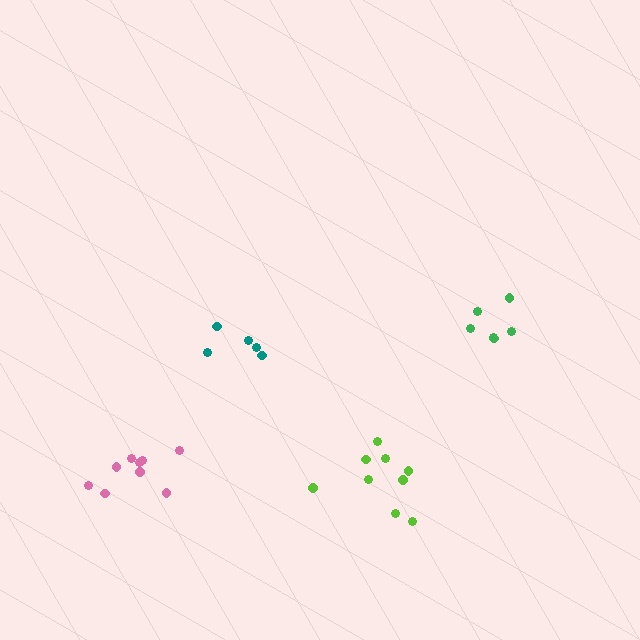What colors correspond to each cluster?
The clusters are colored: teal, pink, lime, green.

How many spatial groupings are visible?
There are 4 spatial groupings.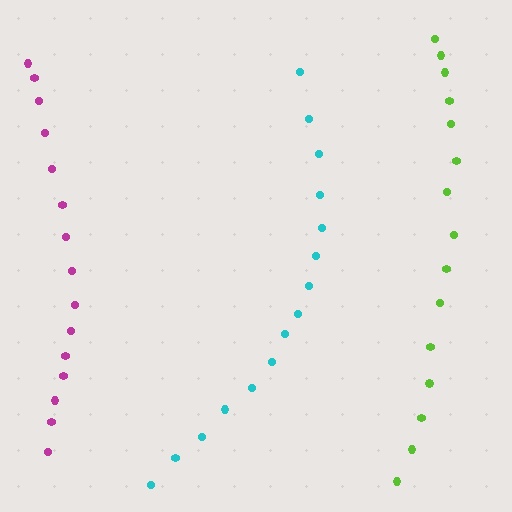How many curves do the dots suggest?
There are 3 distinct paths.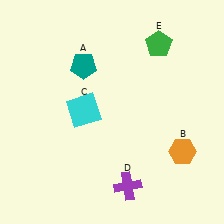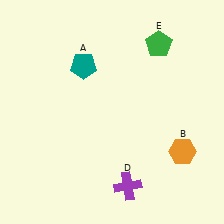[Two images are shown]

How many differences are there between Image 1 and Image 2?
There is 1 difference between the two images.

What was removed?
The cyan square (C) was removed in Image 2.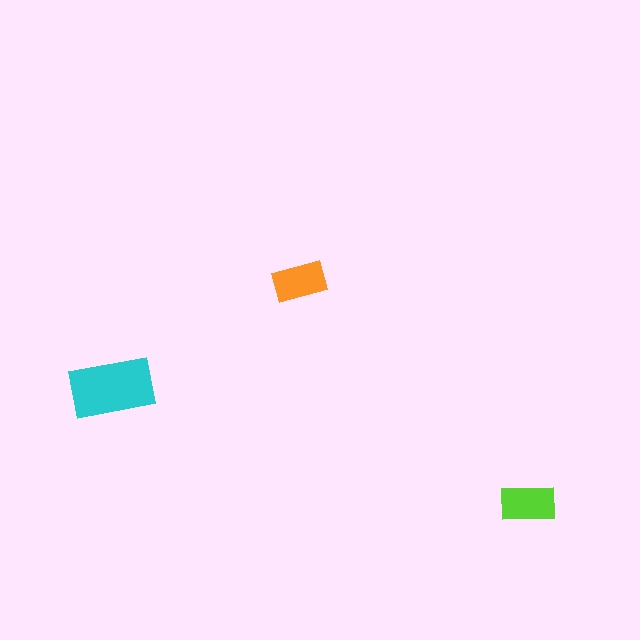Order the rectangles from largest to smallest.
the cyan one, the lime one, the orange one.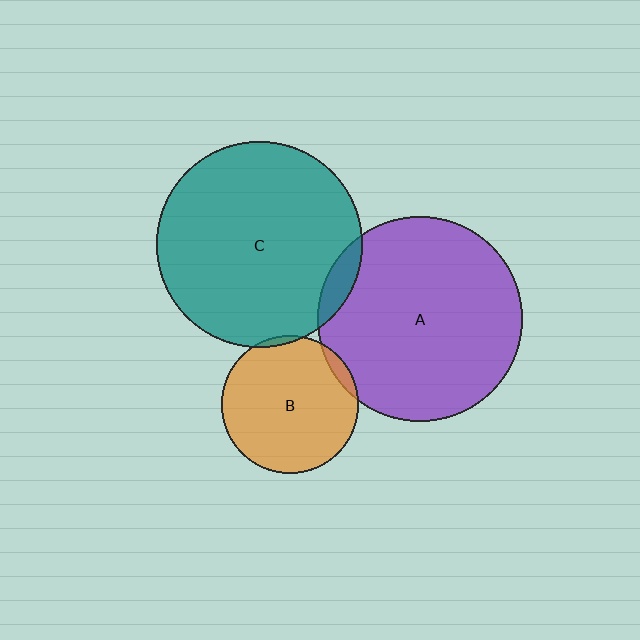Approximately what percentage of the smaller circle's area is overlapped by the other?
Approximately 5%.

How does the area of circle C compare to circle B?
Approximately 2.2 times.